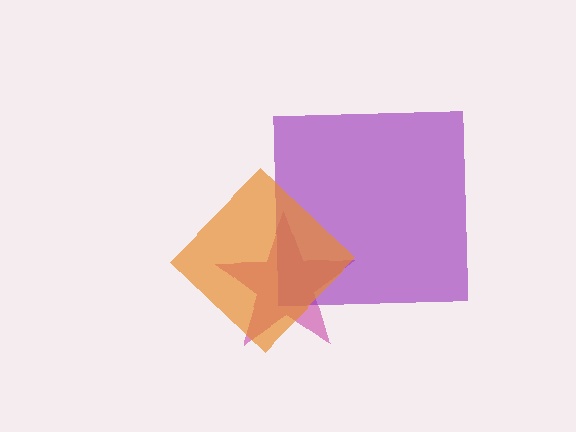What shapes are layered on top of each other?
The layered shapes are: a magenta star, a purple square, an orange diamond.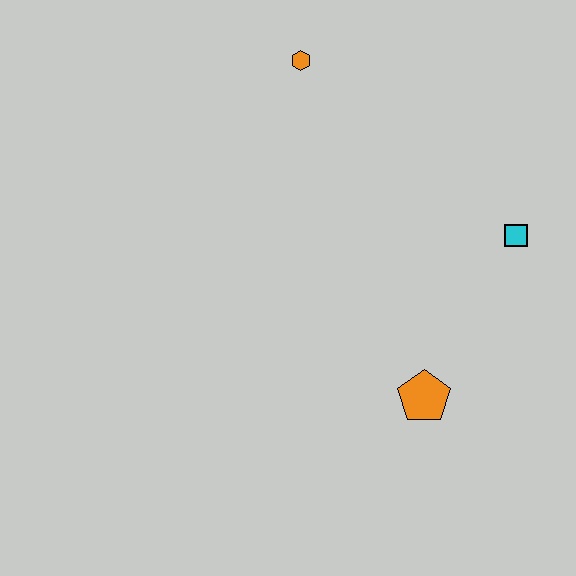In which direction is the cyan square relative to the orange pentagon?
The cyan square is above the orange pentagon.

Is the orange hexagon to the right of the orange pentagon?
No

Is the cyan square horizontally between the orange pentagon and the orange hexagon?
No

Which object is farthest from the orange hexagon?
The orange pentagon is farthest from the orange hexagon.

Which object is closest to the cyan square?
The orange pentagon is closest to the cyan square.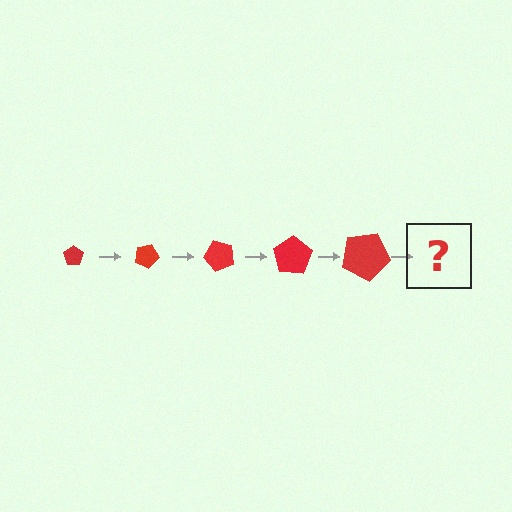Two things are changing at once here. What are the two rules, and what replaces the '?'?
The two rules are that the pentagon grows larger each step and it rotates 25 degrees each step. The '?' should be a pentagon, larger than the previous one and rotated 125 degrees from the start.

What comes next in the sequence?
The next element should be a pentagon, larger than the previous one and rotated 125 degrees from the start.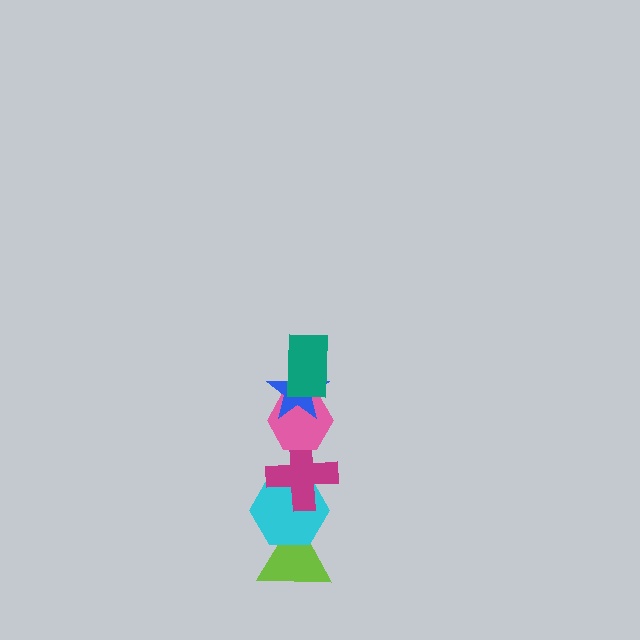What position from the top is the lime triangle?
The lime triangle is 6th from the top.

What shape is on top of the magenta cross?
The pink hexagon is on top of the magenta cross.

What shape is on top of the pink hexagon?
The blue star is on top of the pink hexagon.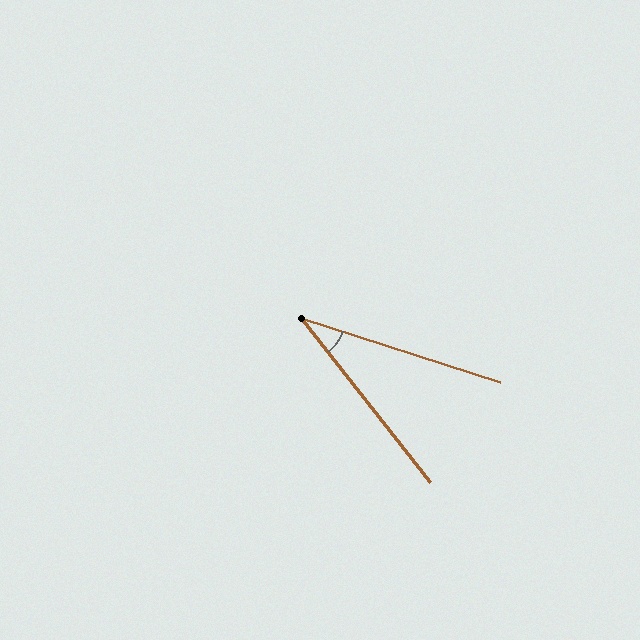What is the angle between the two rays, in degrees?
Approximately 34 degrees.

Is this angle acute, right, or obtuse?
It is acute.